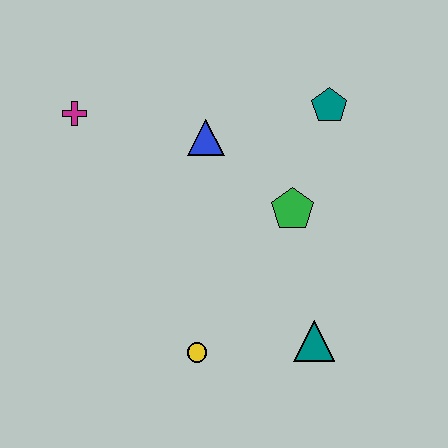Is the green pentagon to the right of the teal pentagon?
No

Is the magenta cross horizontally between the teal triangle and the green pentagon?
No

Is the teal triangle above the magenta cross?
No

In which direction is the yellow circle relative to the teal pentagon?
The yellow circle is below the teal pentagon.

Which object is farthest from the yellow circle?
The teal pentagon is farthest from the yellow circle.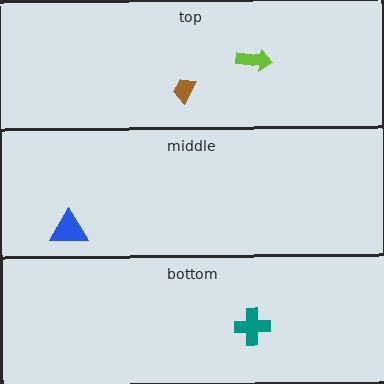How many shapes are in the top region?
2.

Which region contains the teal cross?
The bottom region.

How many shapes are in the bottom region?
1.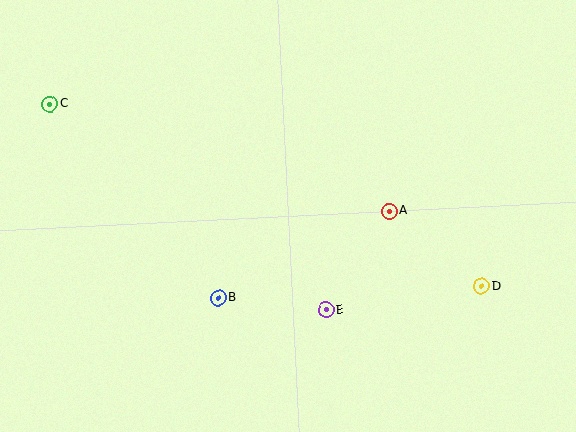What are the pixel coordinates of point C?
Point C is at (50, 104).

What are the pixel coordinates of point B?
Point B is at (218, 298).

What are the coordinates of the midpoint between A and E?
The midpoint between A and E is at (358, 261).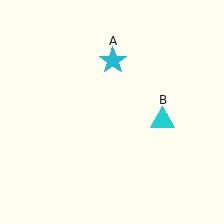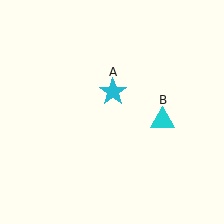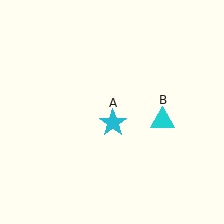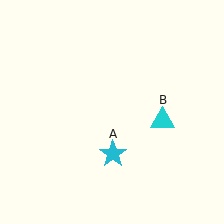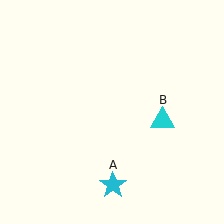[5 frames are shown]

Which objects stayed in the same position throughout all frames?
Cyan triangle (object B) remained stationary.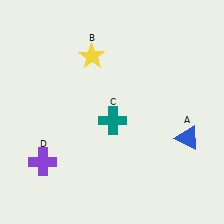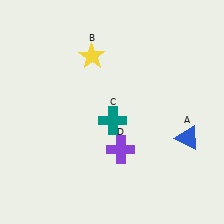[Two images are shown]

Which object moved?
The purple cross (D) moved right.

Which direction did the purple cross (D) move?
The purple cross (D) moved right.